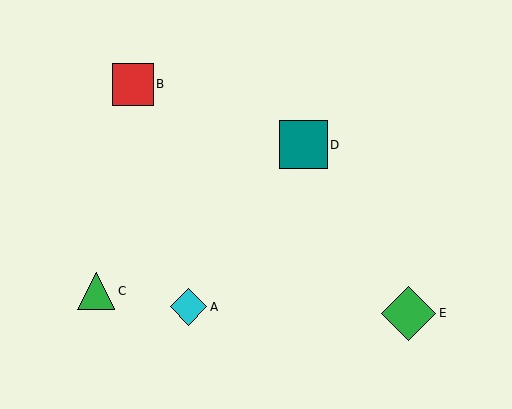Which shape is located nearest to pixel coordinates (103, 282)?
The green triangle (labeled C) at (96, 291) is nearest to that location.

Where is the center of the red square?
The center of the red square is at (133, 84).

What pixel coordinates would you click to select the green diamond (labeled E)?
Click at (409, 313) to select the green diamond E.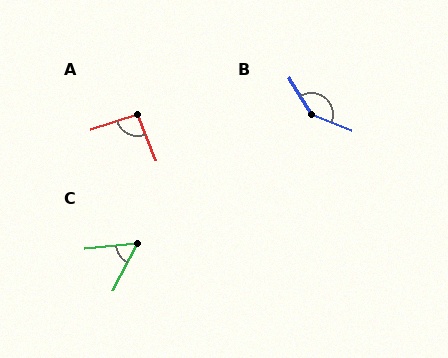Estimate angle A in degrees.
Approximately 93 degrees.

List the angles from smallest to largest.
C (57°), A (93°), B (143°).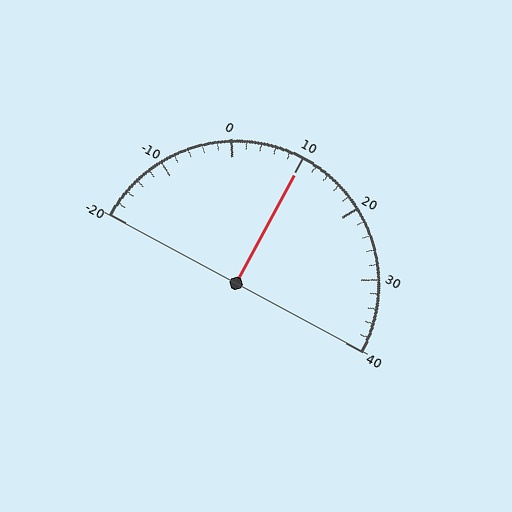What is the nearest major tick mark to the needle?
The nearest major tick mark is 10.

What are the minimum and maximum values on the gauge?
The gauge ranges from -20 to 40.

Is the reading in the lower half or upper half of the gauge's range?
The reading is in the upper half of the range (-20 to 40).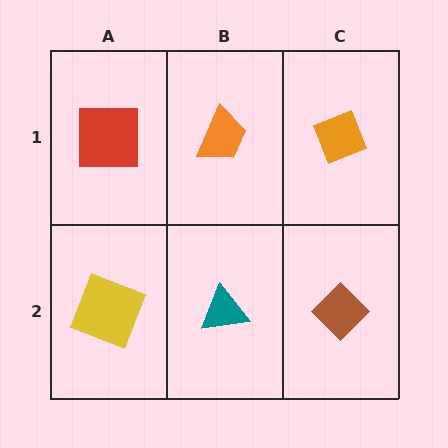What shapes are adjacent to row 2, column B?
An orange trapezoid (row 1, column B), a yellow square (row 2, column A), a brown diamond (row 2, column C).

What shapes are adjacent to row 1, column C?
A brown diamond (row 2, column C), an orange trapezoid (row 1, column B).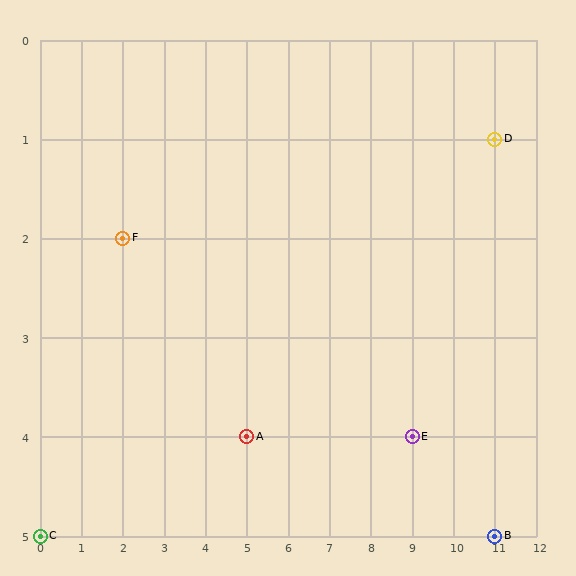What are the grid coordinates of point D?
Point D is at grid coordinates (11, 1).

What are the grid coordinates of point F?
Point F is at grid coordinates (2, 2).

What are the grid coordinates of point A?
Point A is at grid coordinates (5, 4).